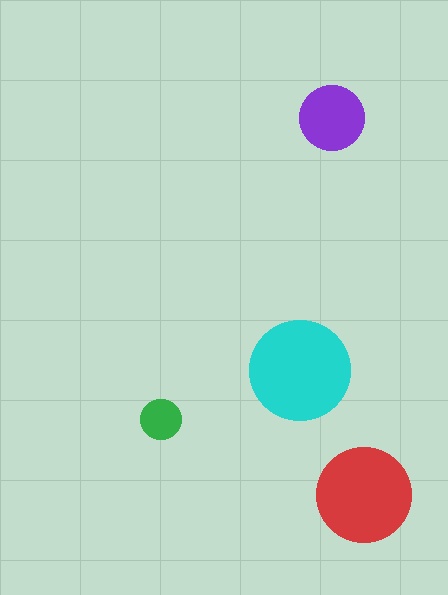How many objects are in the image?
There are 4 objects in the image.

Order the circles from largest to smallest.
the cyan one, the red one, the purple one, the green one.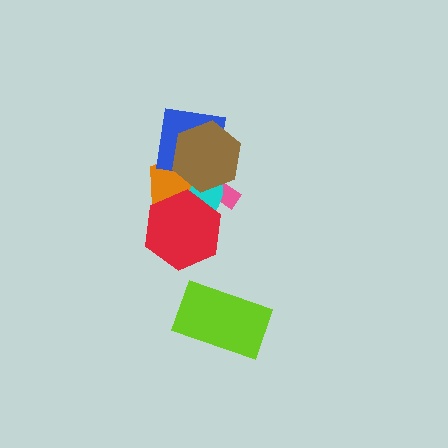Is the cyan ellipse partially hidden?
Yes, it is partially covered by another shape.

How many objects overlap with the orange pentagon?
5 objects overlap with the orange pentagon.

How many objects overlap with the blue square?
4 objects overlap with the blue square.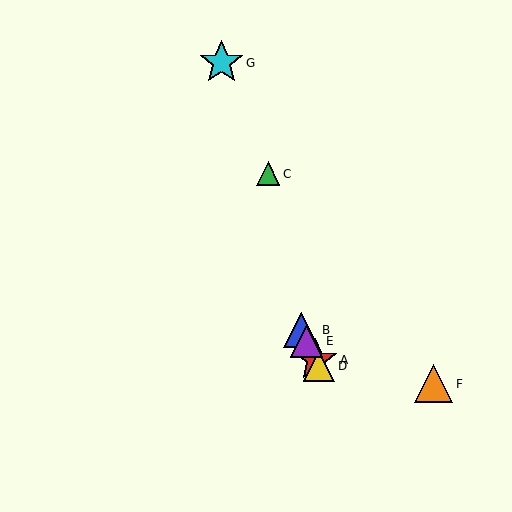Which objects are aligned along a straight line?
Objects A, B, D, E are aligned along a straight line.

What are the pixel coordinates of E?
Object E is at (307, 341).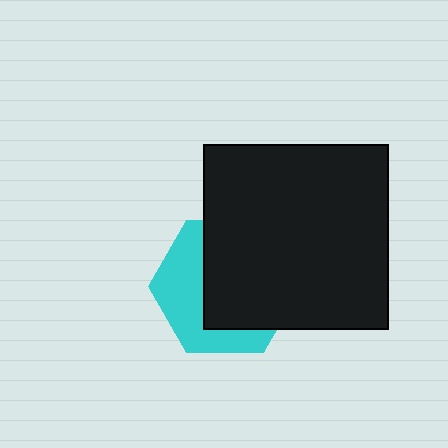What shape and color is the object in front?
The object in front is a black square.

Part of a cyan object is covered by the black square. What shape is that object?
It is a hexagon.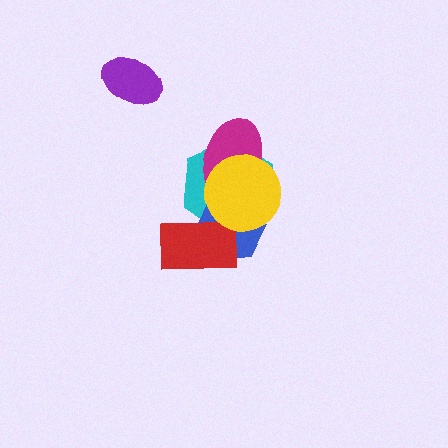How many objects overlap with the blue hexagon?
4 objects overlap with the blue hexagon.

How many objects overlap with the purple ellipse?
0 objects overlap with the purple ellipse.